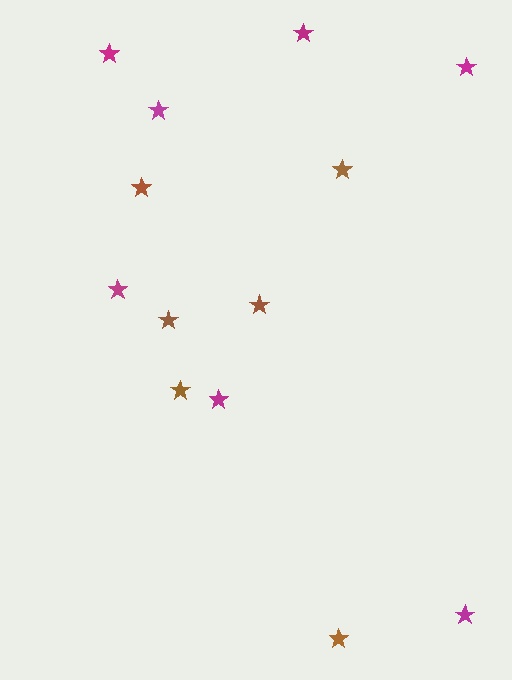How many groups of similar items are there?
There are 2 groups: one group of brown stars (6) and one group of magenta stars (7).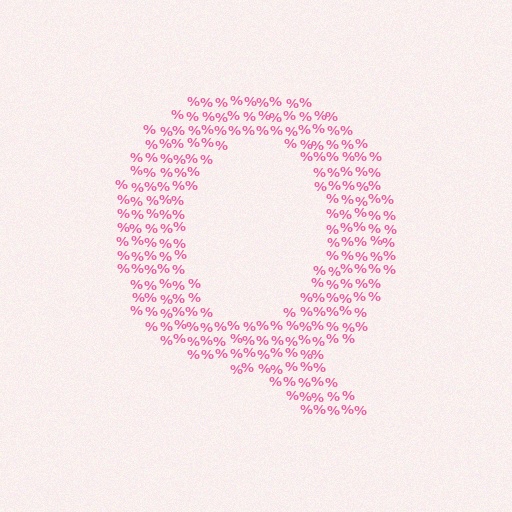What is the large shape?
The large shape is the letter Q.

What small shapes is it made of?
It is made of small percent signs.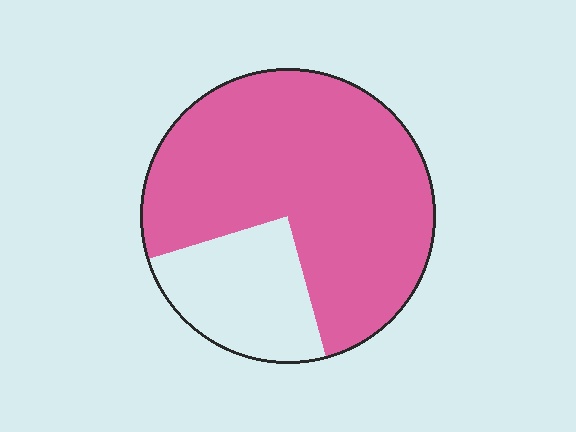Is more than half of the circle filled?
Yes.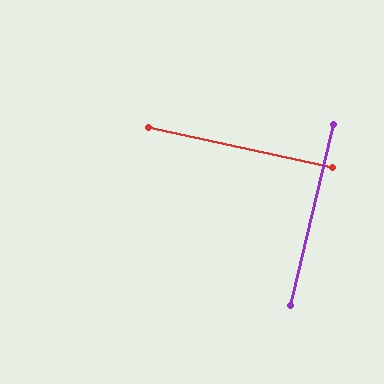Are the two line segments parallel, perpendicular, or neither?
Perpendicular — they meet at approximately 89°.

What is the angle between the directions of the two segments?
Approximately 89 degrees.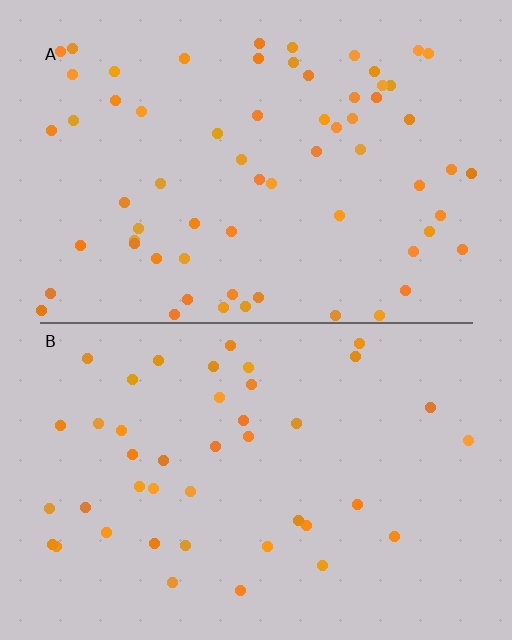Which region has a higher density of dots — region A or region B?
A (the top).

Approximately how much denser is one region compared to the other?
Approximately 1.6× — region A over region B.